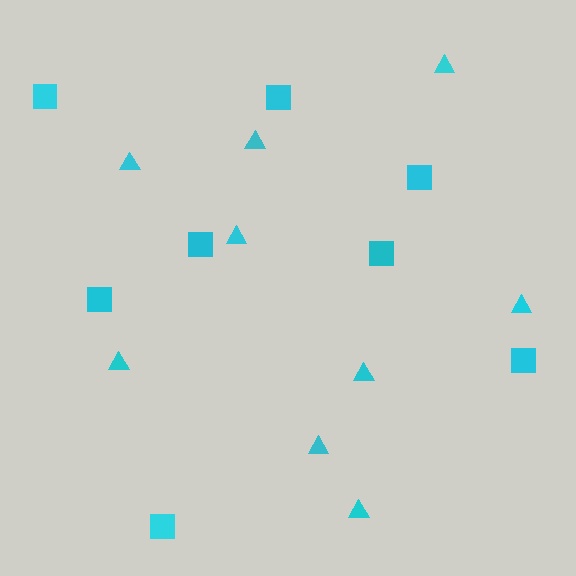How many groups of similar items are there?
There are 2 groups: one group of squares (8) and one group of triangles (9).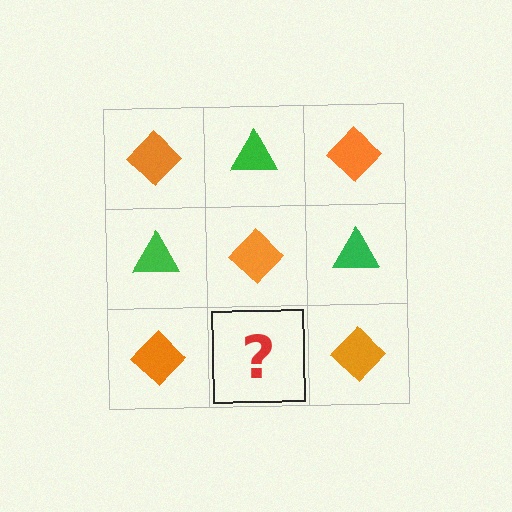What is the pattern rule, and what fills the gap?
The rule is that it alternates orange diamond and green triangle in a checkerboard pattern. The gap should be filled with a green triangle.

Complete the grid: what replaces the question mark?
The question mark should be replaced with a green triangle.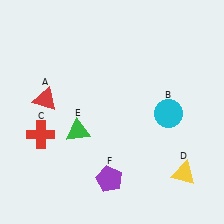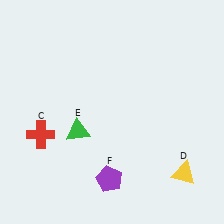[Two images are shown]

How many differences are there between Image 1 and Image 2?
There are 2 differences between the two images.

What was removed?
The cyan circle (B), the red triangle (A) were removed in Image 2.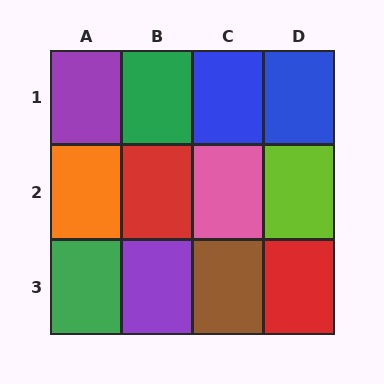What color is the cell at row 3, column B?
Purple.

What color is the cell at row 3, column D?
Red.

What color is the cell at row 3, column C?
Brown.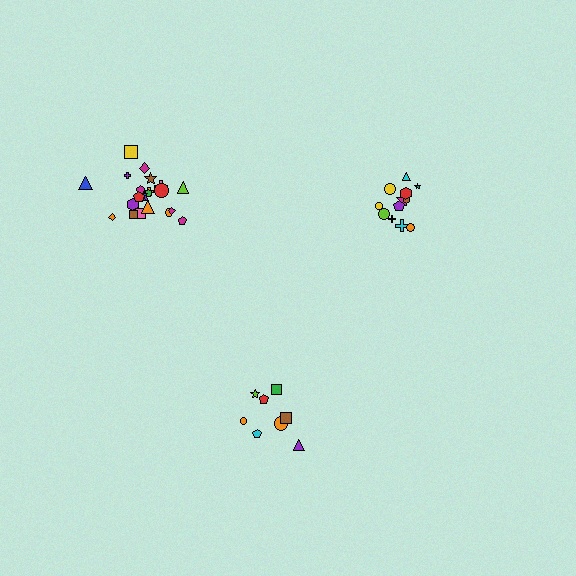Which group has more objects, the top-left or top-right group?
The top-left group.